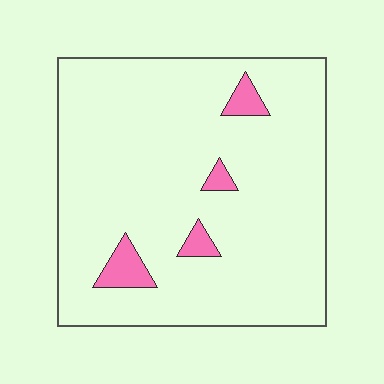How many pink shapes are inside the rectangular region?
4.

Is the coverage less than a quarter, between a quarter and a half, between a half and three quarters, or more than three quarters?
Less than a quarter.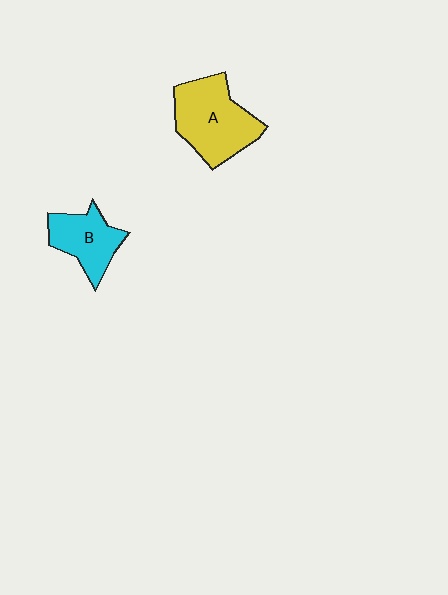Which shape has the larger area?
Shape A (yellow).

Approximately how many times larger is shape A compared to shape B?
Approximately 1.5 times.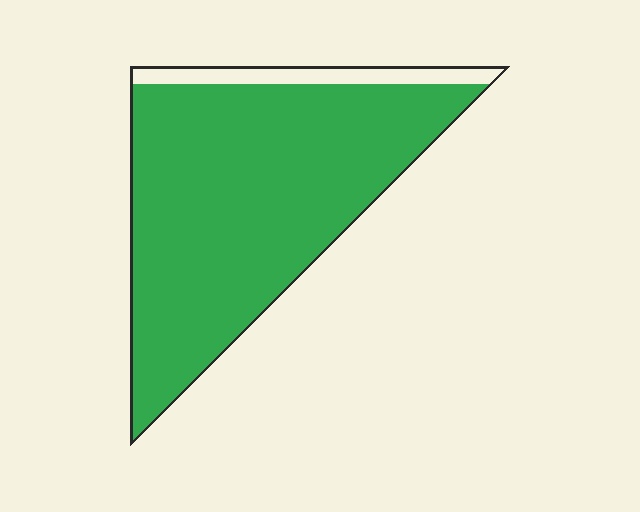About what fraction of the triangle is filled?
About nine tenths (9/10).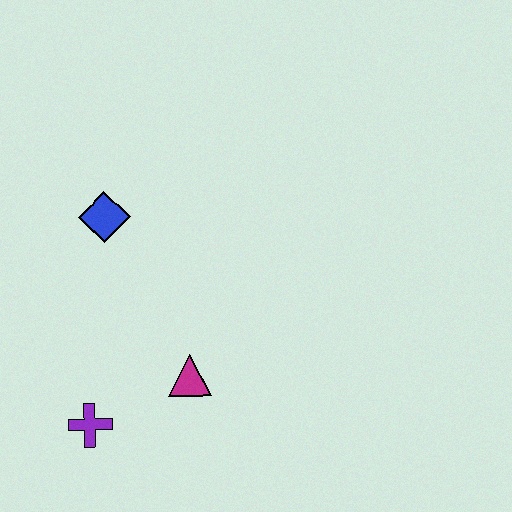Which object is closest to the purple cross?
The magenta triangle is closest to the purple cross.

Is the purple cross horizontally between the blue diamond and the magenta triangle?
No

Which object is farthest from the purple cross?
The blue diamond is farthest from the purple cross.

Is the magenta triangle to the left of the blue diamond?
No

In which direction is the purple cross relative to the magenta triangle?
The purple cross is to the left of the magenta triangle.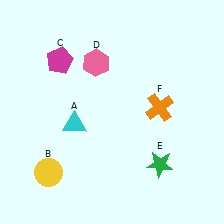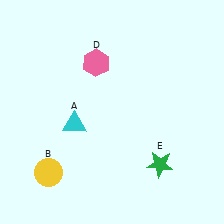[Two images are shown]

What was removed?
The magenta pentagon (C), the orange cross (F) were removed in Image 2.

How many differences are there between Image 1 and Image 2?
There are 2 differences between the two images.